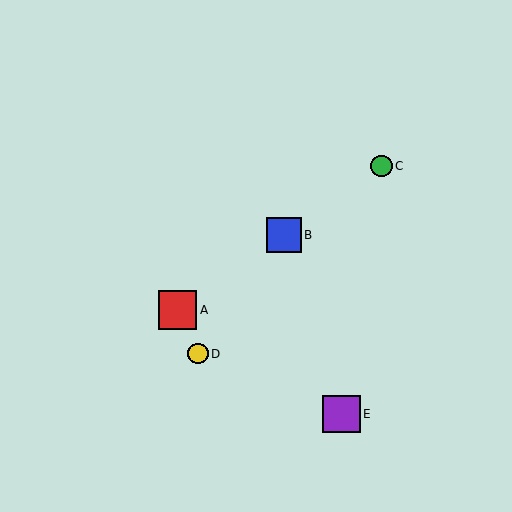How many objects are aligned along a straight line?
3 objects (A, B, C) are aligned along a straight line.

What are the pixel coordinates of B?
Object B is at (284, 235).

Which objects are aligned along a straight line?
Objects A, B, C are aligned along a straight line.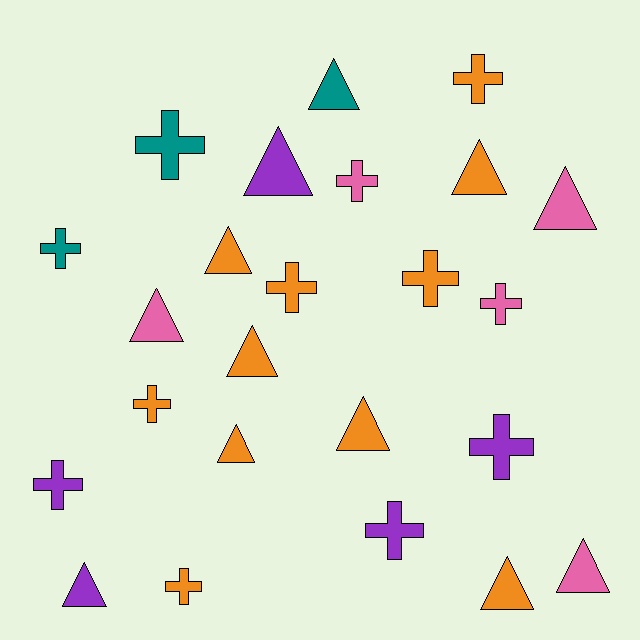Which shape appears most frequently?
Triangle, with 12 objects.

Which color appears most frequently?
Orange, with 11 objects.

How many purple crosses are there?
There are 3 purple crosses.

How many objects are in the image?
There are 24 objects.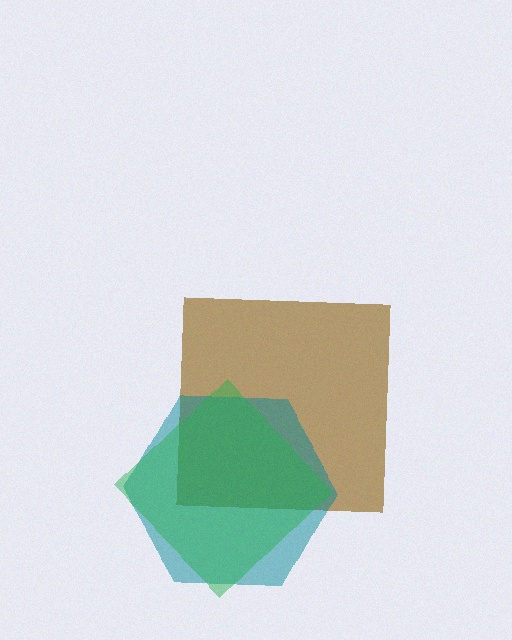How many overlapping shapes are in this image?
There are 3 overlapping shapes in the image.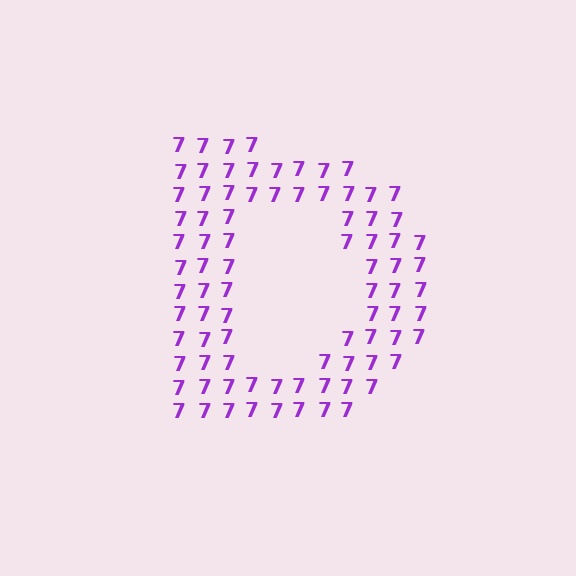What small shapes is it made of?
It is made of small digit 7's.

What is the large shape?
The large shape is the letter D.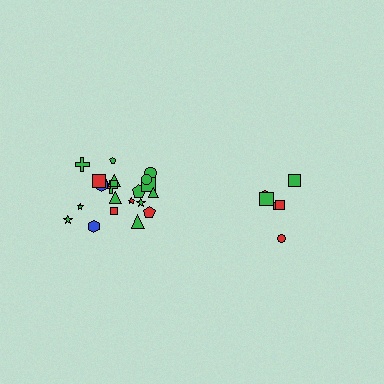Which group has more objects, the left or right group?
The left group.